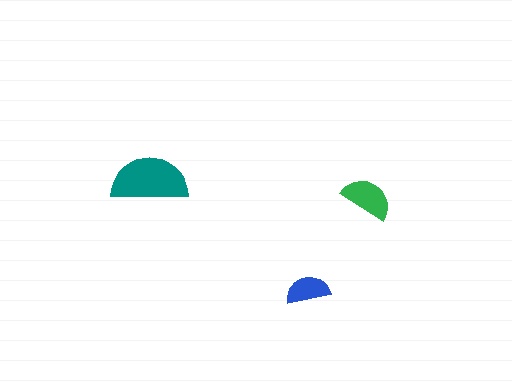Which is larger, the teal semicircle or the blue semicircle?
The teal one.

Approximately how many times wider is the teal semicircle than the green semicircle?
About 1.5 times wider.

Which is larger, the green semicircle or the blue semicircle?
The green one.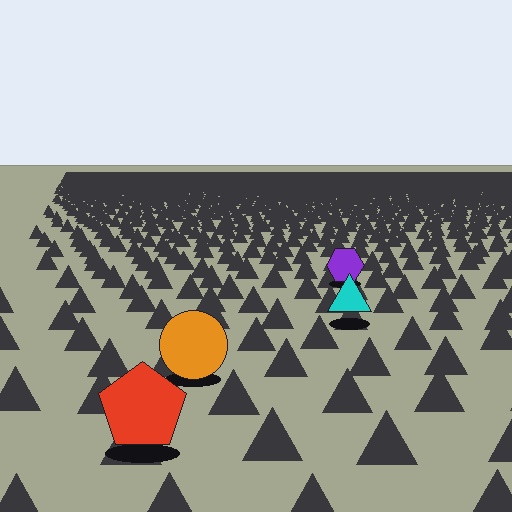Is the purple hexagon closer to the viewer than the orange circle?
No. The orange circle is closer — you can tell from the texture gradient: the ground texture is coarser near it.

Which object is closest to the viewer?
The red pentagon is closest. The texture marks near it are larger and more spread out.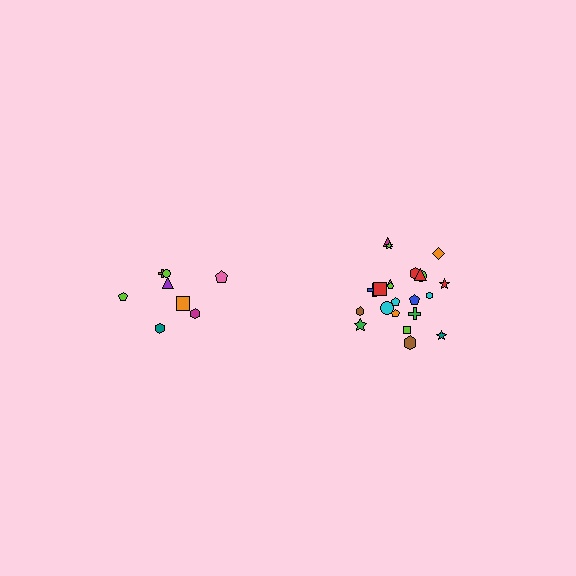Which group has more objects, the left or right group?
The right group.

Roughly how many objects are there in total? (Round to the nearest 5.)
Roughly 30 objects in total.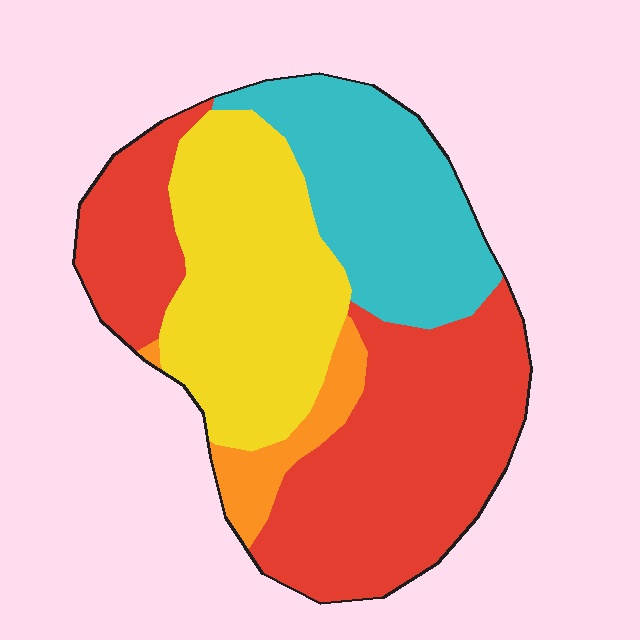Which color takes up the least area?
Orange, at roughly 5%.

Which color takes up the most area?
Red, at roughly 45%.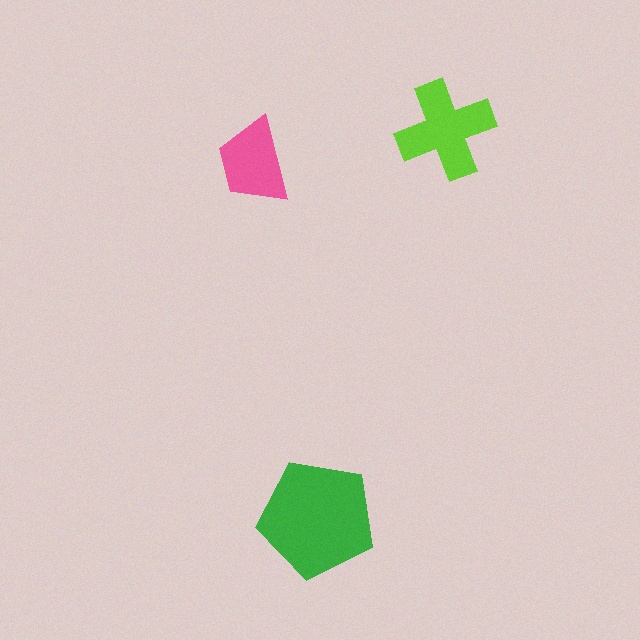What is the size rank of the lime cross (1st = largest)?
2nd.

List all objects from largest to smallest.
The green pentagon, the lime cross, the pink trapezoid.